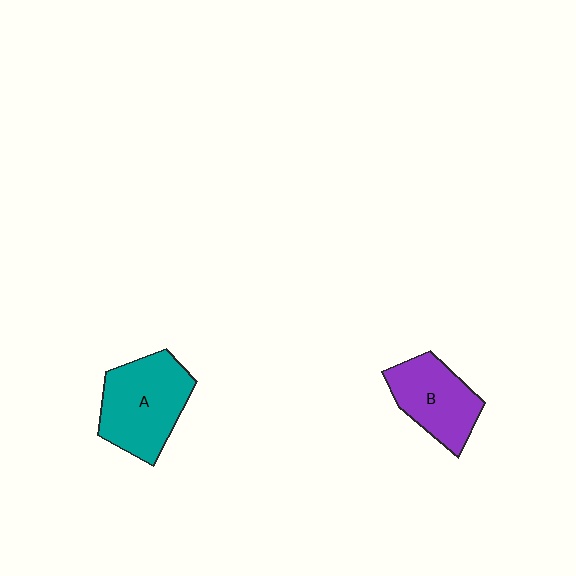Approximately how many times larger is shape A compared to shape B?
Approximately 1.3 times.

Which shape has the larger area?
Shape A (teal).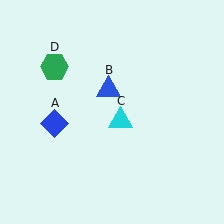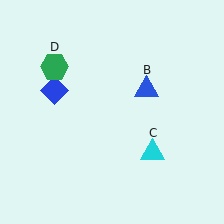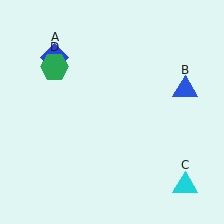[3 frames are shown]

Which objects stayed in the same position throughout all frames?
Green hexagon (object D) remained stationary.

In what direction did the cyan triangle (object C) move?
The cyan triangle (object C) moved down and to the right.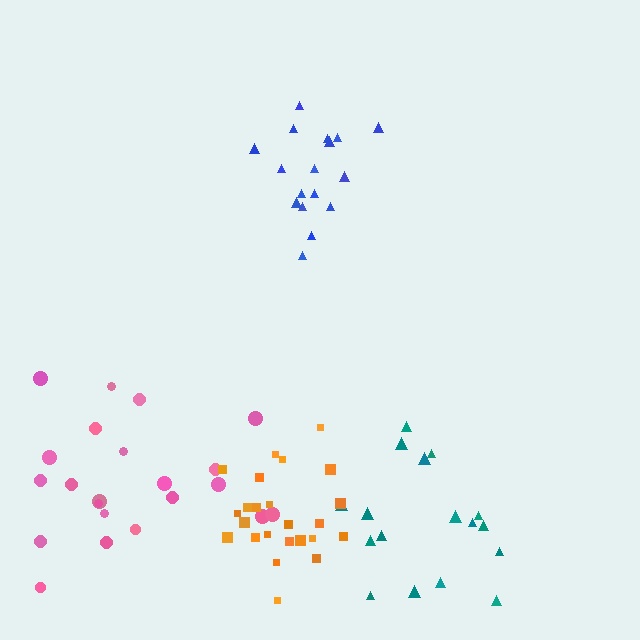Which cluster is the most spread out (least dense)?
Pink.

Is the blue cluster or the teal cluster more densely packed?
Blue.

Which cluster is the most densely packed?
Orange.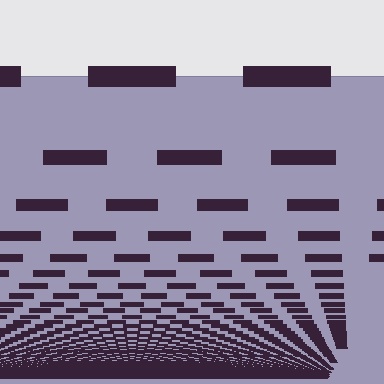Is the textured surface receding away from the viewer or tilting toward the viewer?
The surface appears to tilt toward the viewer. Texture elements get larger and sparser toward the top.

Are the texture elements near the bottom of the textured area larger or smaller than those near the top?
Smaller. The gradient is inverted — elements near the bottom are smaller and denser.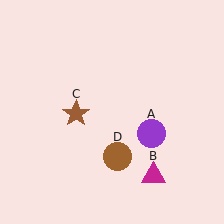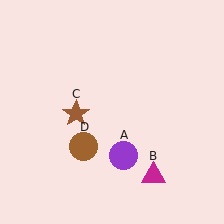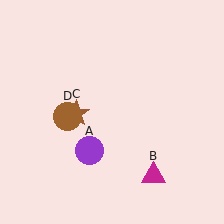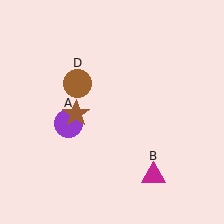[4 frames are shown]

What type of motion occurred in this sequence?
The purple circle (object A), brown circle (object D) rotated clockwise around the center of the scene.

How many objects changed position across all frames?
2 objects changed position: purple circle (object A), brown circle (object D).